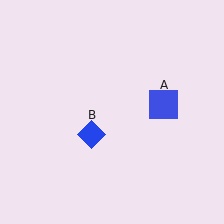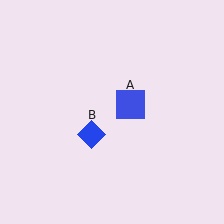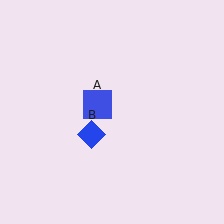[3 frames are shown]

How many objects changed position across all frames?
1 object changed position: blue square (object A).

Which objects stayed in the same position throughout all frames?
Blue diamond (object B) remained stationary.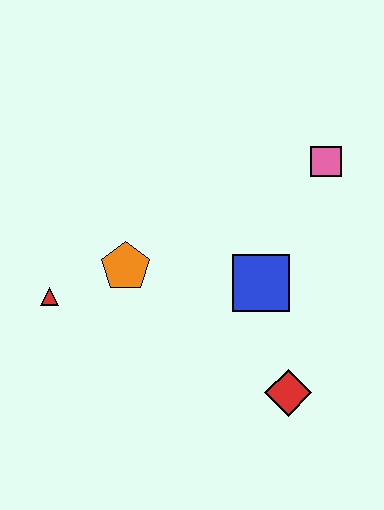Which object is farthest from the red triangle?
The pink square is farthest from the red triangle.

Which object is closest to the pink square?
The blue square is closest to the pink square.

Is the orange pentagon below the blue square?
No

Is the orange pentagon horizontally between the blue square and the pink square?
No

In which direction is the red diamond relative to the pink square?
The red diamond is below the pink square.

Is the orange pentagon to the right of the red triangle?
Yes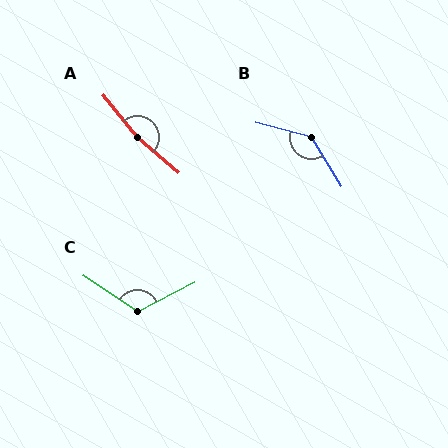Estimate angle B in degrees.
Approximately 136 degrees.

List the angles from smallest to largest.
C (119°), B (136°), A (170°).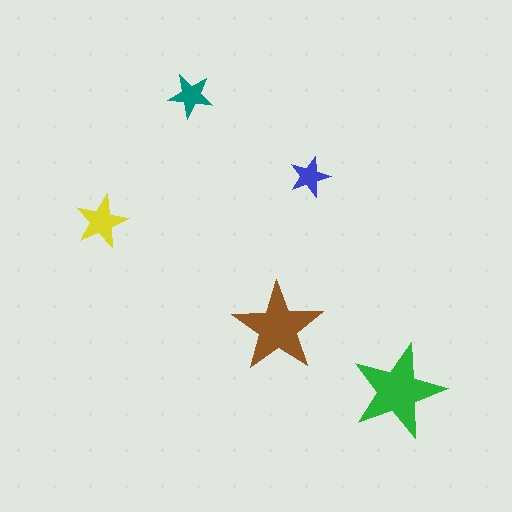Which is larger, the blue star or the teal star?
The teal one.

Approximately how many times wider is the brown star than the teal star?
About 2 times wider.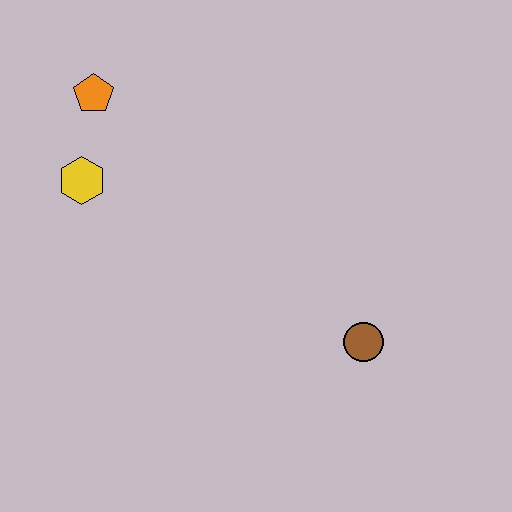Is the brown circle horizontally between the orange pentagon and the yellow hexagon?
No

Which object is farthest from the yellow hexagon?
The brown circle is farthest from the yellow hexagon.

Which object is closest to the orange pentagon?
The yellow hexagon is closest to the orange pentagon.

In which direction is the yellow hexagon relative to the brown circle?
The yellow hexagon is to the left of the brown circle.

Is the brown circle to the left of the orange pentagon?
No